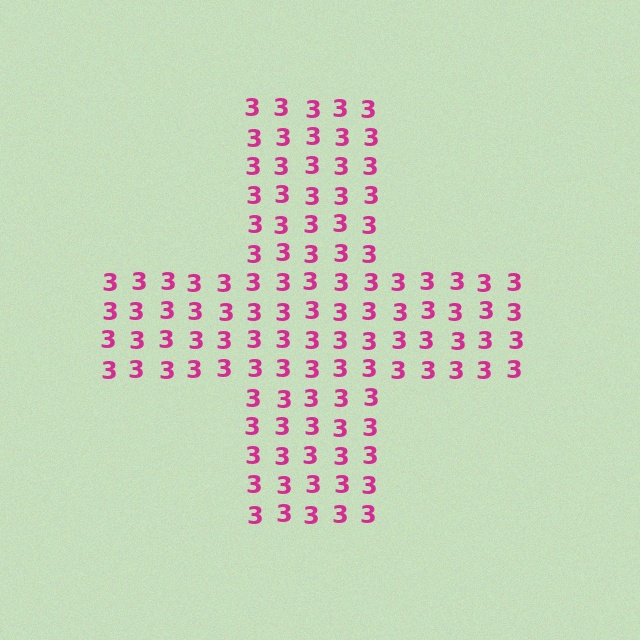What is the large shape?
The large shape is a cross.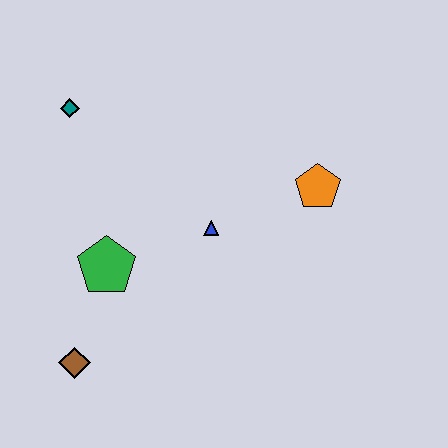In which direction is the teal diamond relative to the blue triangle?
The teal diamond is to the left of the blue triangle.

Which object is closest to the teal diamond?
The green pentagon is closest to the teal diamond.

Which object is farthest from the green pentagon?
The orange pentagon is farthest from the green pentagon.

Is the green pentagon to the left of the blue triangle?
Yes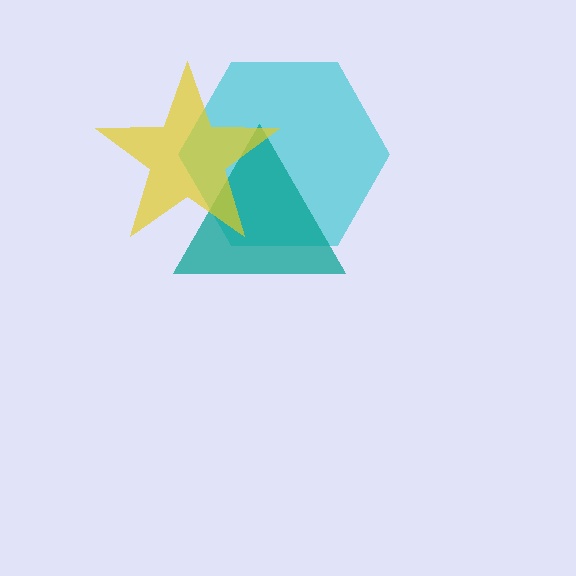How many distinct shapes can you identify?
There are 3 distinct shapes: a cyan hexagon, a teal triangle, a yellow star.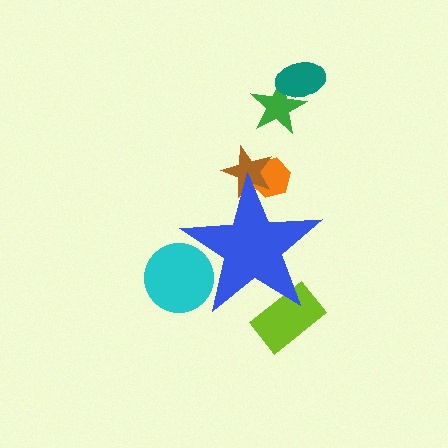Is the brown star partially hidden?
Yes, the brown star is partially hidden behind the blue star.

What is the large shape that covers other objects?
A blue star.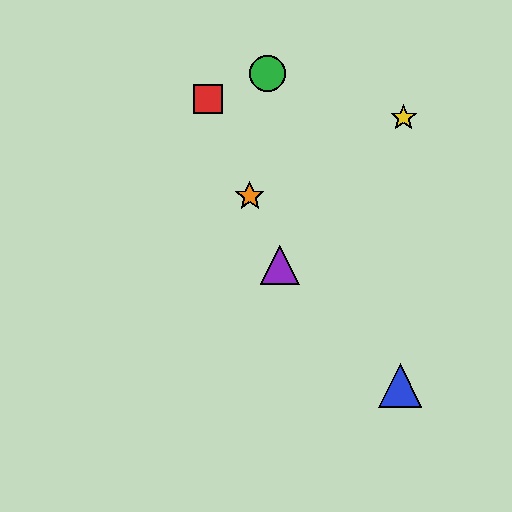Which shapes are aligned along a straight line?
The red square, the purple triangle, the orange star are aligned along a straight line.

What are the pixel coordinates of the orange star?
The orange star is at (250, 196).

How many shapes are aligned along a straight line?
3 shapes (the red square, the purple triangle, the orange star) are aligned along a straight line.